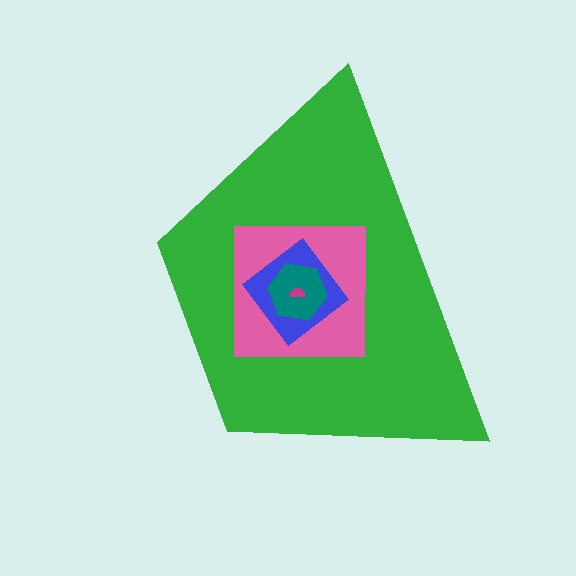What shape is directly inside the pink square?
The blue diamond.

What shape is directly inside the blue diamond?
The teal hexagon.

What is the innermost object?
The magenta semicircle.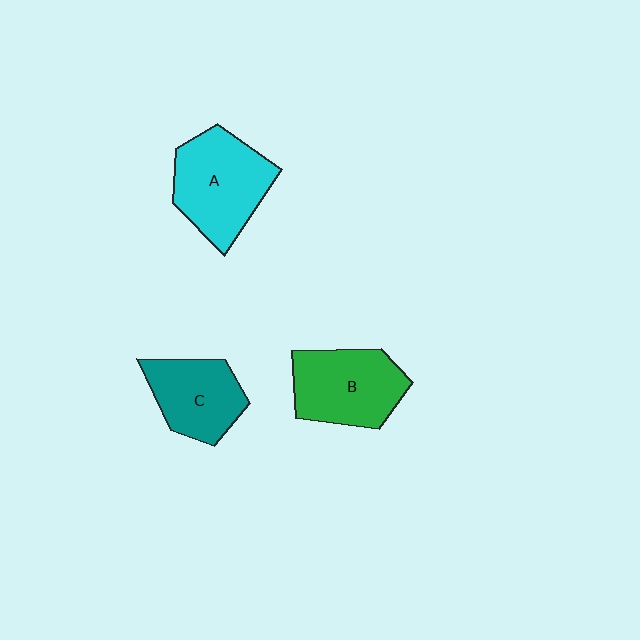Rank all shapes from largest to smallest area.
From largest to smallest: A (cyan), B (green), C (teal).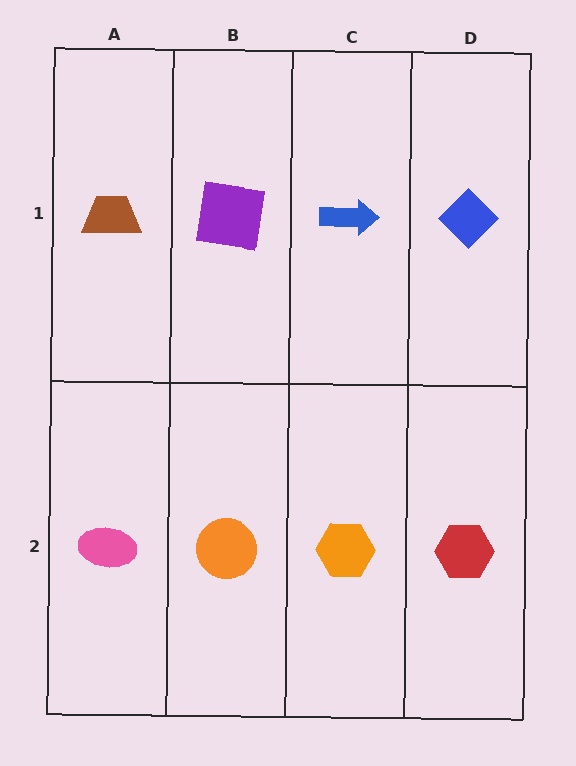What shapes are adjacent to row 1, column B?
An orange circle (row 2, column B), a brown trapezoid (row 1, column A), a blue arrow (row 1, column C).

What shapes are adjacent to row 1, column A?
A pink ellipse (row 2, column A), a purple square (row 1, column B).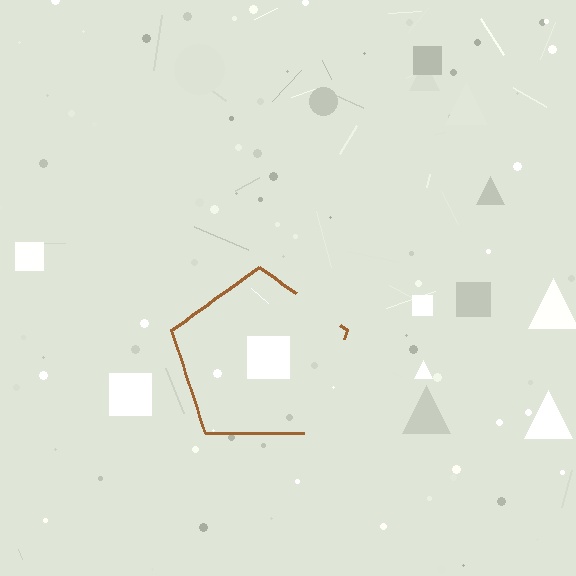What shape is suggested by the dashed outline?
The dashed outline suggests a pentagon.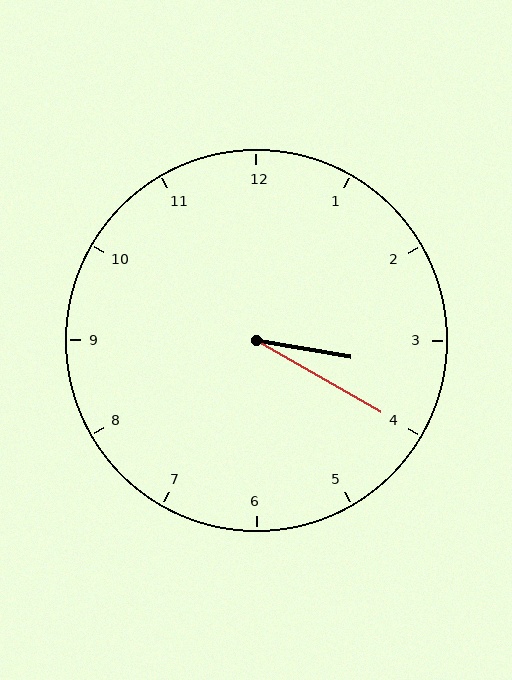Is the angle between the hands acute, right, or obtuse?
It is acute.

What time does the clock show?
3:20.